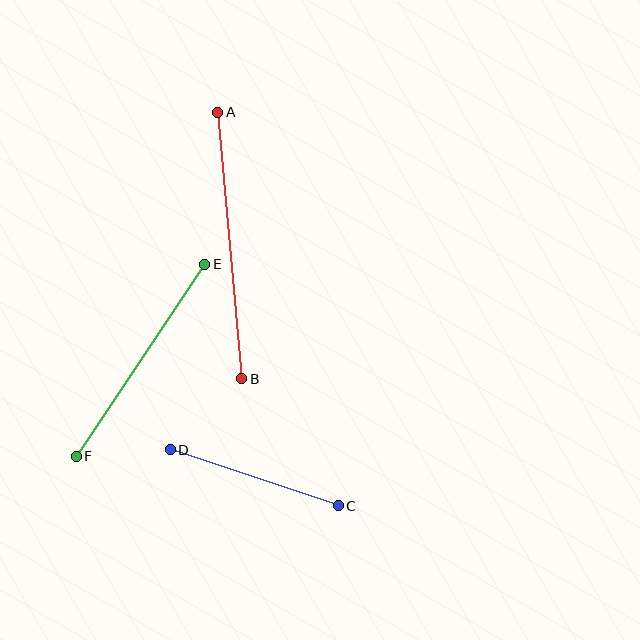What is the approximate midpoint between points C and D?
The midpoint is at approximately (254, 478) pixels.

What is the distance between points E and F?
The distance is approximately 231 pixels.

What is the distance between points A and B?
The distance is approximately 268 pixels.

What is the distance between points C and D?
The distance is approximately 178 pixels.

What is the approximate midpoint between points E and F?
The midpoint is at approximately (140, 360) pixels.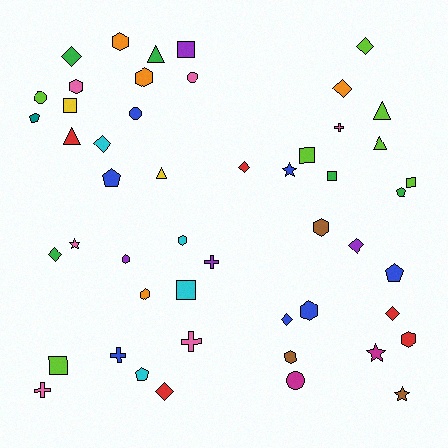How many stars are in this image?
There are 4 stars.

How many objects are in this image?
There are 50 objects.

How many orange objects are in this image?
There are 4 orange objects.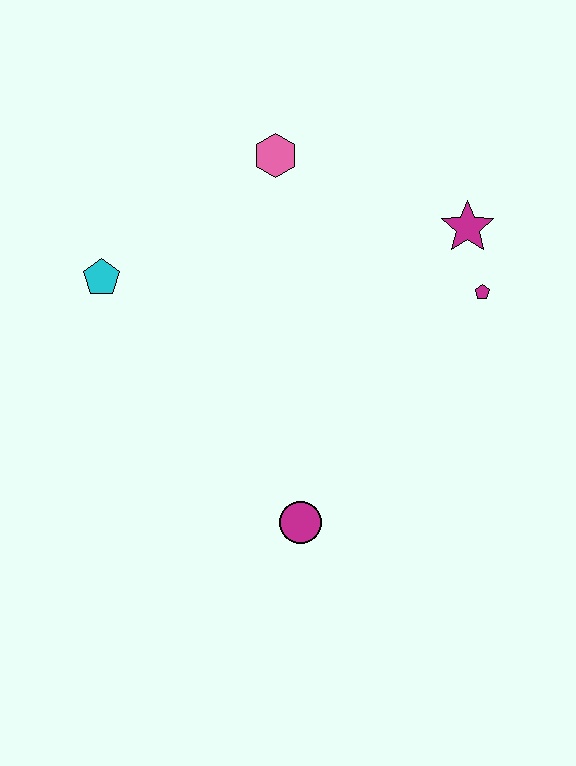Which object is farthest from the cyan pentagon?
The magenta pentagon is farthest from the cyan pentagon.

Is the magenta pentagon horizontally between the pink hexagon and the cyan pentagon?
No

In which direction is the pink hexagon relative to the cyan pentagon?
The pink hexagon is to the right of the cyan pentagon.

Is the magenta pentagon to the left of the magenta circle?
No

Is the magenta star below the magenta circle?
No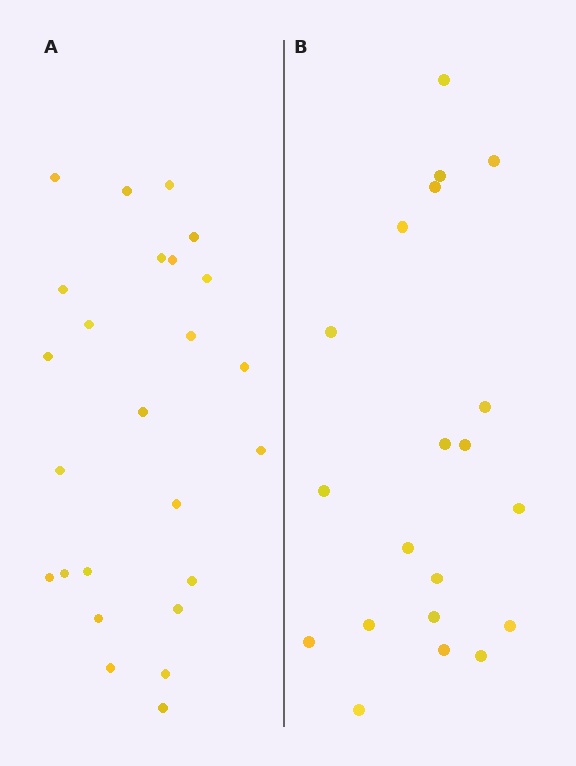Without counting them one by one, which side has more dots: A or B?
Region A (the left region) has more dots.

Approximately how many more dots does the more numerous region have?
Region A has about 5 more dots than region B.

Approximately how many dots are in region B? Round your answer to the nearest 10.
About 20 dots.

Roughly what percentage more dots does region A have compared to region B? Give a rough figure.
About 25% more.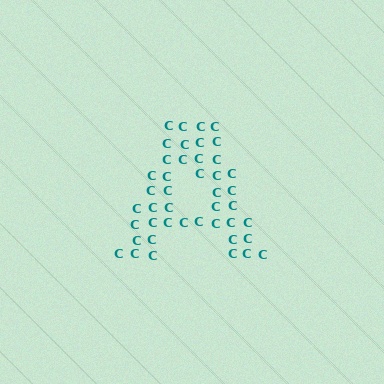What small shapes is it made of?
It is made of small letter C's.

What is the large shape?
The large shape is the letter A.